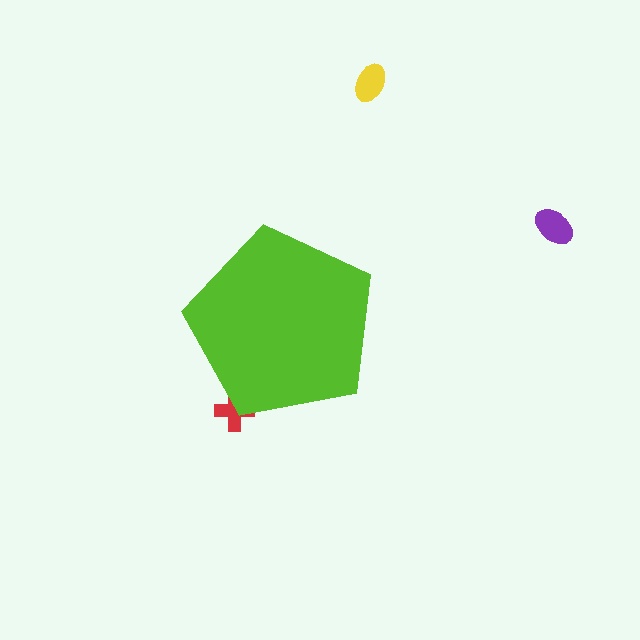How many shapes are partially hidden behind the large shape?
1 shape is partially hidden.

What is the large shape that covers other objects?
A lime pentagon.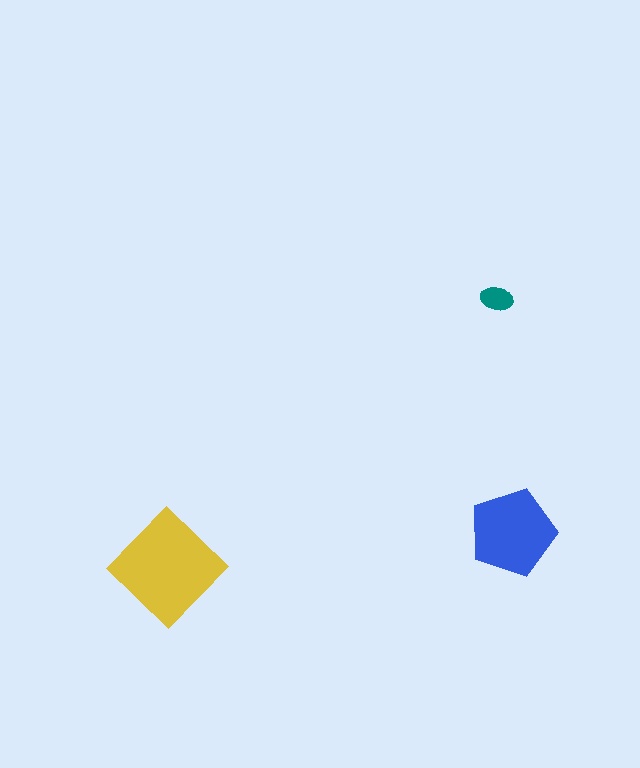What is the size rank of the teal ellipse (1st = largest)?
3rd.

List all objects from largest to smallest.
The yellow diamond, the blue pentagon, the teal ellipse.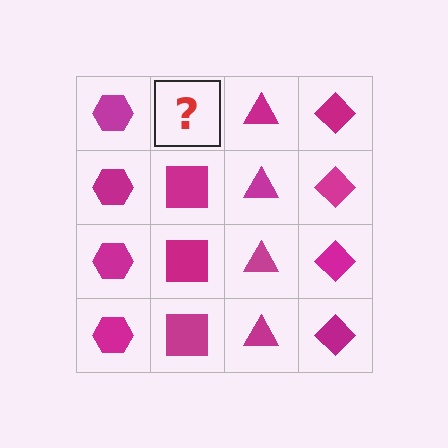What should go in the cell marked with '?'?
The missing cell should contain a magenta square.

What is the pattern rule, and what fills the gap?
The rule is that each column has a consistent shape. The gap should be filled with a magenta square.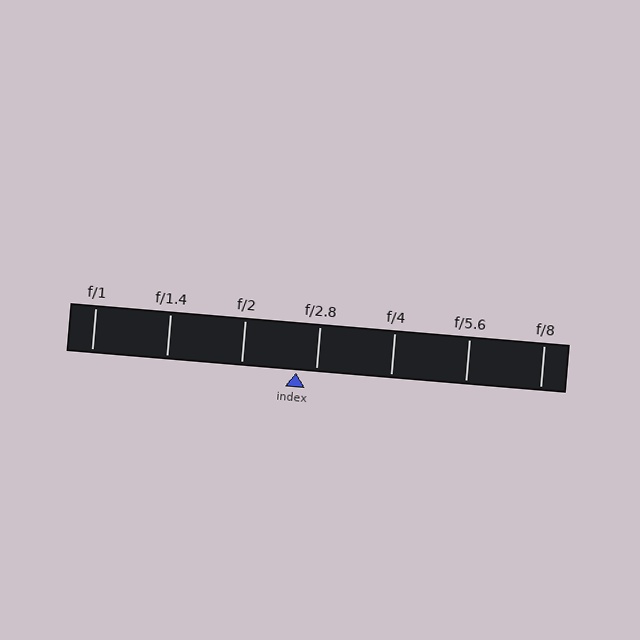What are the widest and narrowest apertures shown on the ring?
The widest aperture shown is f/1 and the narrowest is f/8.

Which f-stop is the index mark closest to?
The index mark is closest to f/2.8.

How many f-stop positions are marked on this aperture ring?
There are 7 f-stop positions marked.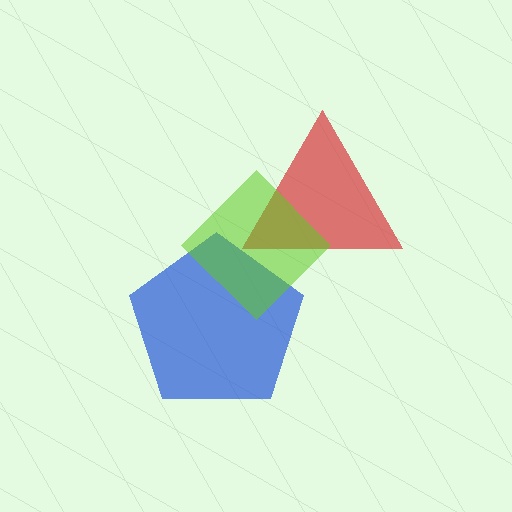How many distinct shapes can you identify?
There are 3 distinct shapes: a red triangle, a blue pentagon, a lime diamond.